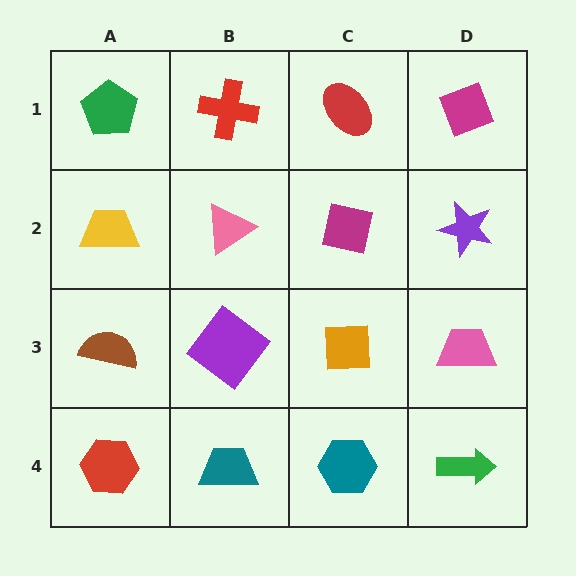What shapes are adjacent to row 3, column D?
A purple star (row 2, column D), a green arrow (row 4, column D), an orange square (row 3, column C).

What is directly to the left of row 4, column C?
A teal trapezoid.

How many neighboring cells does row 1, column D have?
2.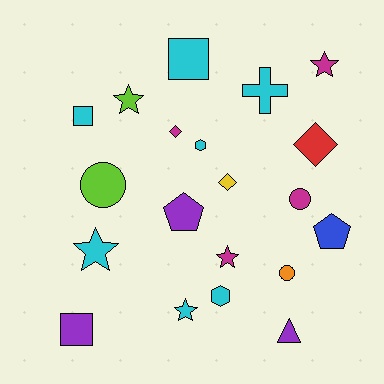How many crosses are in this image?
There is 1 cross.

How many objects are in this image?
There are 20 objects.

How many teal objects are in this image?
There are no teal objects.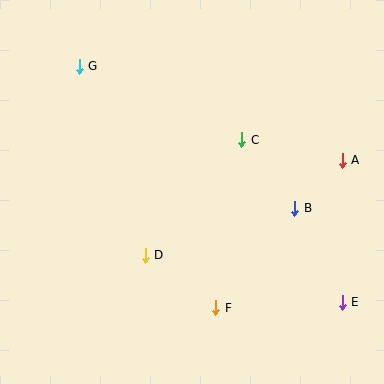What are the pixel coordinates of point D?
Point D is at (145, 255).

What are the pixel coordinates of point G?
Point G is at (79, 66).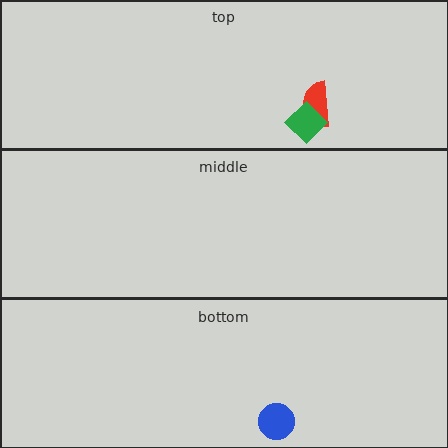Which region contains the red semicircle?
The top region.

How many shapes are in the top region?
2.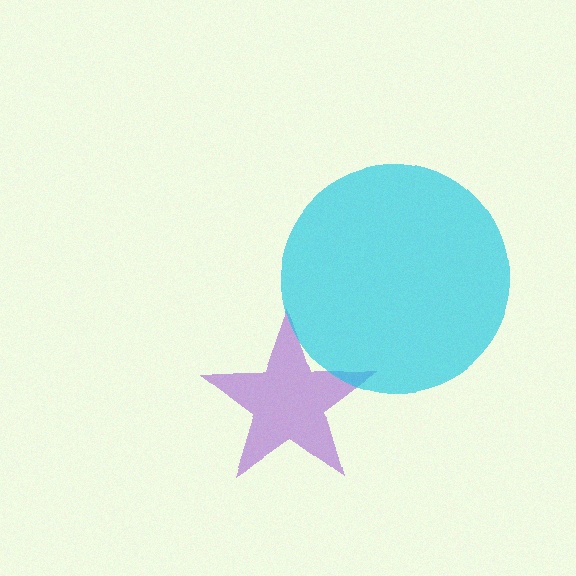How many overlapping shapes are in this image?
There are 2 overlapping shapes in the image.